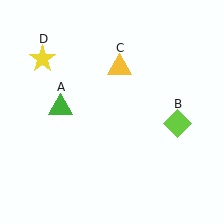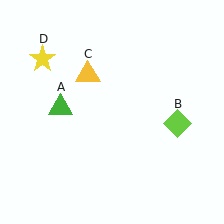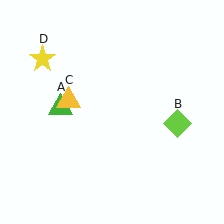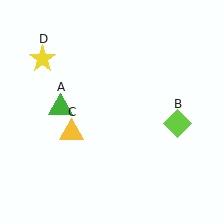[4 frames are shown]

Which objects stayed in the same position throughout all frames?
Green triangle (object A) and lime diamond (object B) and yellow star (object D) remained stationary.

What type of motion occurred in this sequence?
The yellow triangle (object C) rotated counterclockwise around the center of the scene.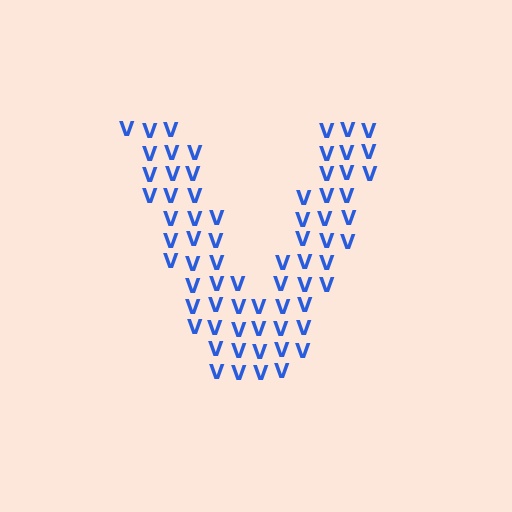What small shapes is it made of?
It is made of small letter V's.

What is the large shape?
The large shape is the letter V.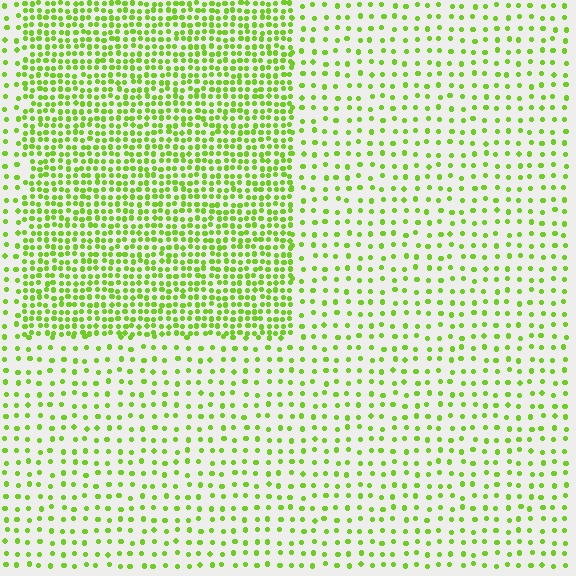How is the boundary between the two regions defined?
The boundary is defined by a change in element density (approximately 2.5x ratio). All elements are the same color, size, and shape.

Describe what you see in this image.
The image contains small lime elements arranged at two different densities. A rectangle-shaped region is visible where the elements are more densely packed than the surrounding area.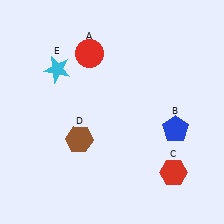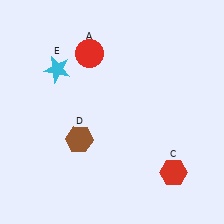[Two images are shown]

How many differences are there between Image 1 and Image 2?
There is 1 difference between the two images.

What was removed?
The blue pentagon (B) was removed in Image 2.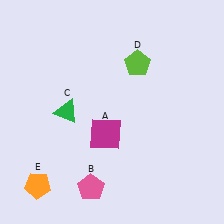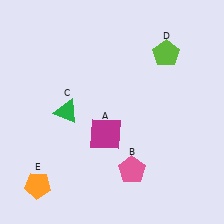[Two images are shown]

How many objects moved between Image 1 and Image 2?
2 objects moved between the two images.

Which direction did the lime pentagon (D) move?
The lime pentagon (D) moved right.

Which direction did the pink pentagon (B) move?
The pink pentagon (B) moved right.